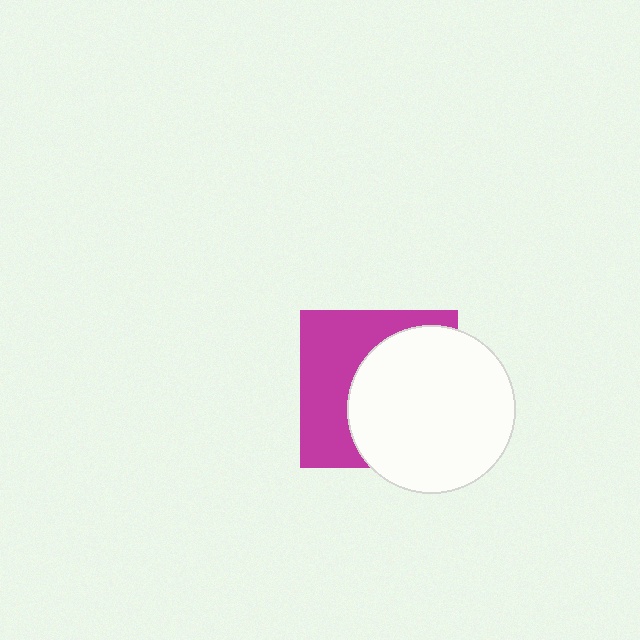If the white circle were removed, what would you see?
You would see the complete magenta square.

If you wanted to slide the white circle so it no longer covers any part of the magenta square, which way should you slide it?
Slide it right — that is the most direct way to separate the two shapes.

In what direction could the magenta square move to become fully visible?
The magenta square could move left. That would shift it out from behind the white circle entirely.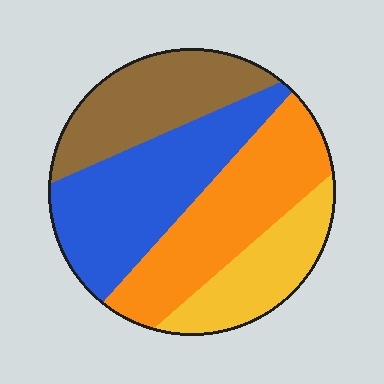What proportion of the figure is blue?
Blue takes up between a quarter and a half of the figure.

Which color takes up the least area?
Yellow, at roughly 15%.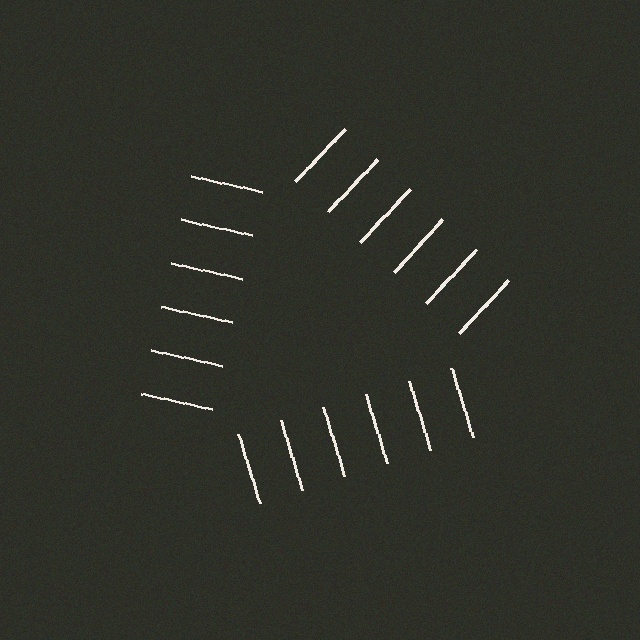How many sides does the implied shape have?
3 sides — the line-ends trace a triangle.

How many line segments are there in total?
18 — 6 along each of the 3 edges.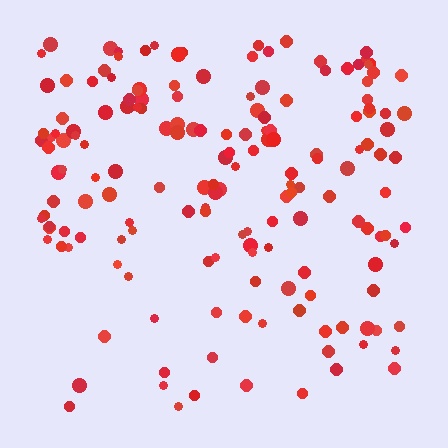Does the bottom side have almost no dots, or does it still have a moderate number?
Still a moderate number, just noticeably fewer than the top.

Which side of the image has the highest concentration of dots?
The top.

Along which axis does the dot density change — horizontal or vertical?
Vertical.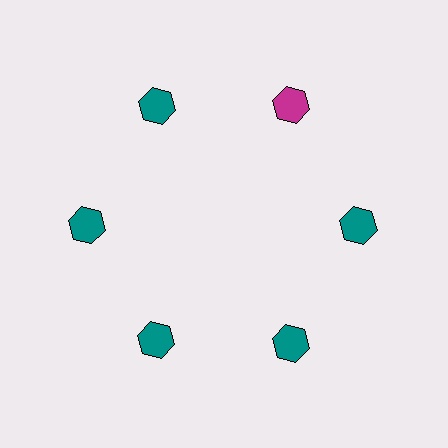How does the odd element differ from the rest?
It has a different color: magenta instead of teal.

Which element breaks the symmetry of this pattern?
The magenta hexagon at roughly the 1 o'clock position breaks the symmetry. All other shapes are teal hexagons.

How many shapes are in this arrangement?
There are 6 shapes arranged in a ring pattern.